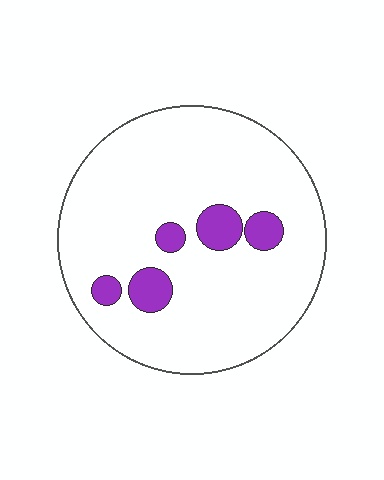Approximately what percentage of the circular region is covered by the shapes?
Approximately 10%.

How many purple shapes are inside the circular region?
5.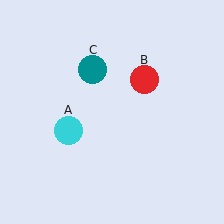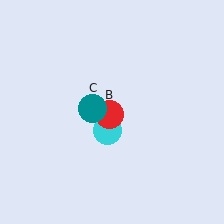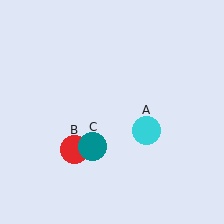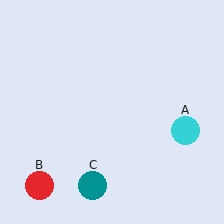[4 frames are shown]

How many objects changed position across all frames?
3 objects changed position: cyan circle (object A), red circle (object B), teal circle (object C).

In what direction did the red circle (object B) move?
The red circle (object B) moved down and to the left.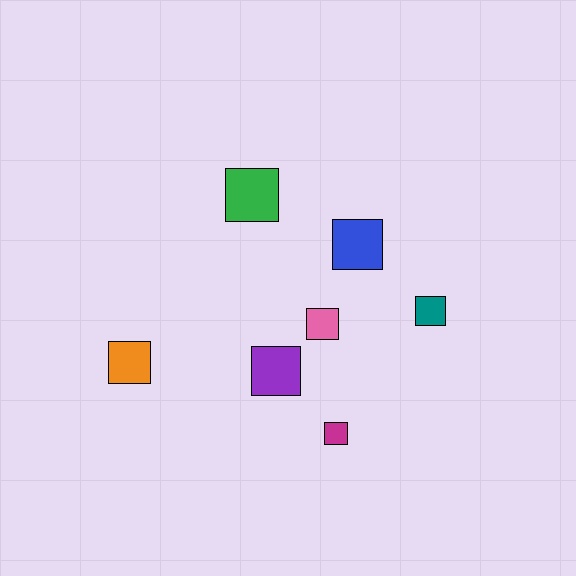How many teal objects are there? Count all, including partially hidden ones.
There is 1 teal object.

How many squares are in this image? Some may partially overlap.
There are 7 squares.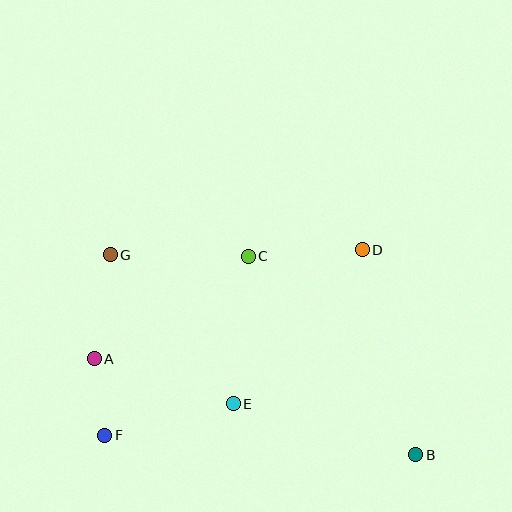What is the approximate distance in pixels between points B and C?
The distance between B and C is approximately 260 pixels.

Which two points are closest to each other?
Points A and F are closest to each other.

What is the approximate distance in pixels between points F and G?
The distance between F and G is approximately 181 pixels.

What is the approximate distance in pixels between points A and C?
The distance between A and C is approximately 185 pixels.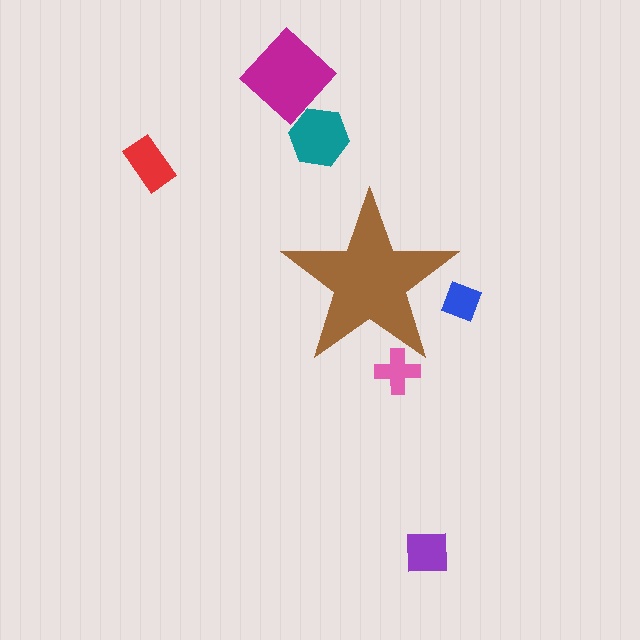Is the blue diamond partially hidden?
Yes, the blue diamond is partially hidden behind the brown star.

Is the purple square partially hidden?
No, the purple square is fully visible.